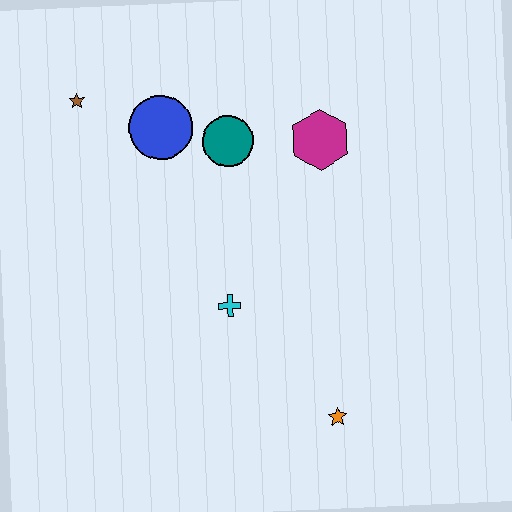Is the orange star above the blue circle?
No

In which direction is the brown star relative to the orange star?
The brown star is above the orange star.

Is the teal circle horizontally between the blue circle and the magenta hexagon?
Yes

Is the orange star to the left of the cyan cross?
No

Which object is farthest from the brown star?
The orange star is farthest from the brown star.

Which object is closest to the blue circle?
The teal circle is closest to the blue circle.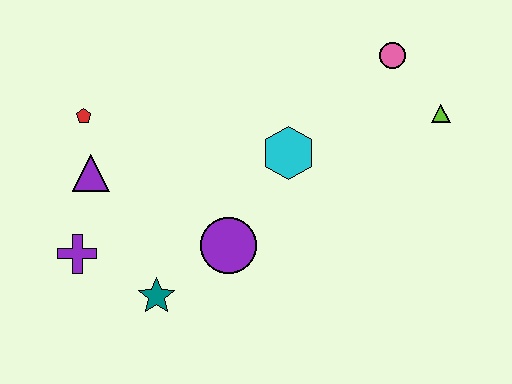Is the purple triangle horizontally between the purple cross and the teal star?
Yes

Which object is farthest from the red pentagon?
The lime triangle is farthest from the red pentagon.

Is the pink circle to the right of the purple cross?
Yes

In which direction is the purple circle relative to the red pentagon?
The purple circle is to the right of the red pentagon.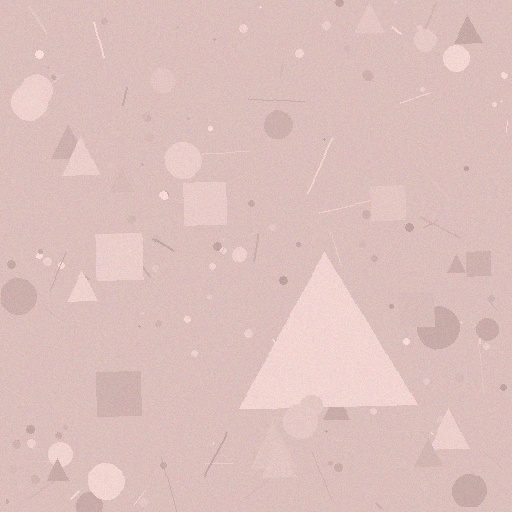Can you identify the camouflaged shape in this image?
The camouflaged shape is a triangle.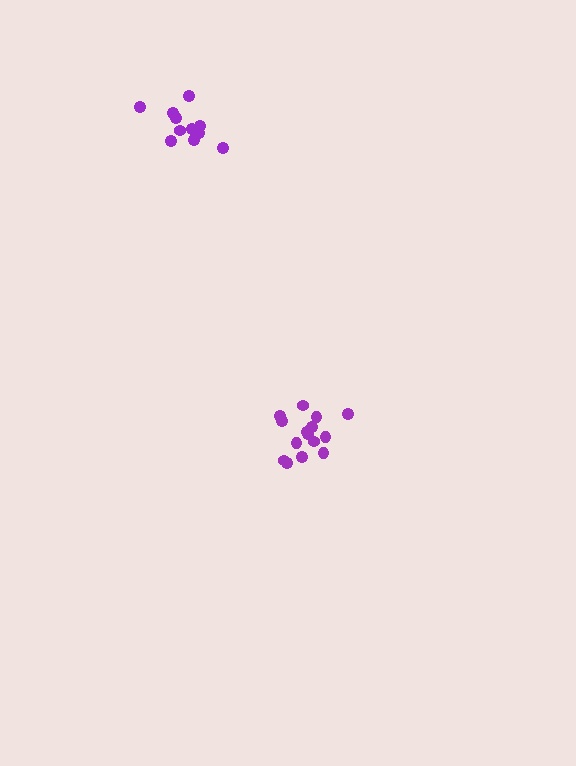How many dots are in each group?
Group 1: 11 dots, Group 2: 15 dots (26 total).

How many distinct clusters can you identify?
There are 2 distinct clusters.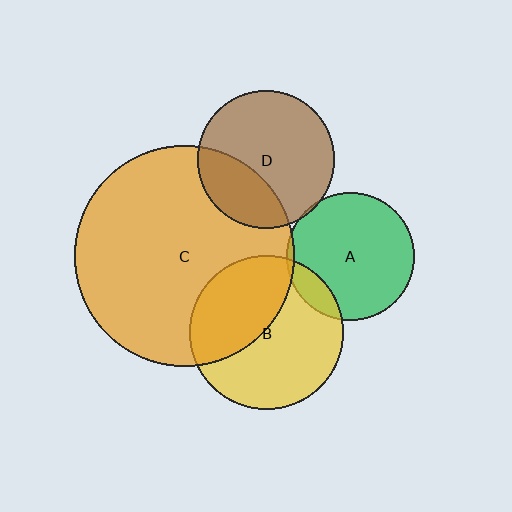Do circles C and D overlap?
Yes.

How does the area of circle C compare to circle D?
Approximately 2.6 times.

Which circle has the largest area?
Circle C (orange).